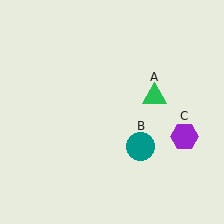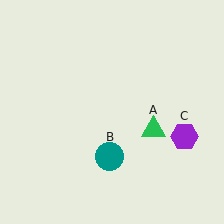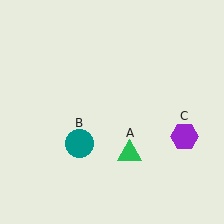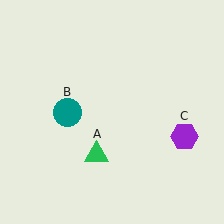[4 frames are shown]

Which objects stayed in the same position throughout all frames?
Purple hexagon (object C) remained stationary.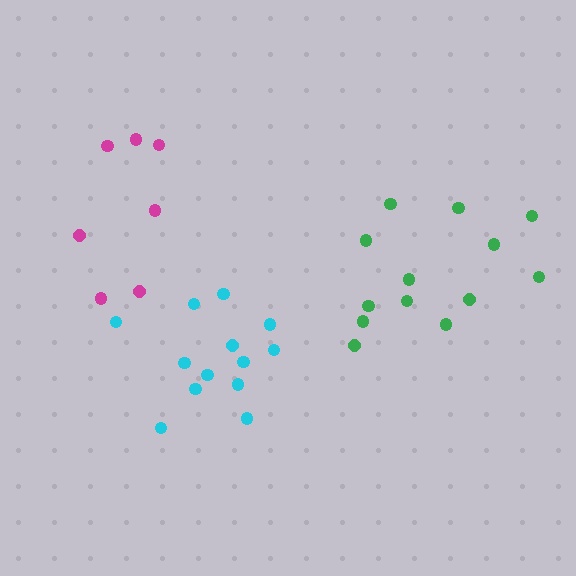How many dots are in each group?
Group 1: 13 dots, Group 2: 13 dots, Group 3: 7 dots (33 total).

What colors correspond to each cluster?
The clusters are colored: green, cyan, magenta.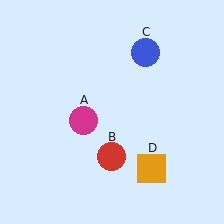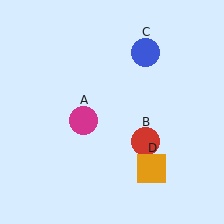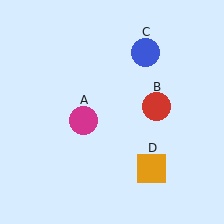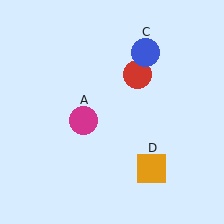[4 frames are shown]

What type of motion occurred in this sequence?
The red circle (object B) rotated counterclockwise around the center of the scene.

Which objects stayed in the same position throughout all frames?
Magenta circle (object A) and blue circle (object C) and orange square (object D) remained stationary.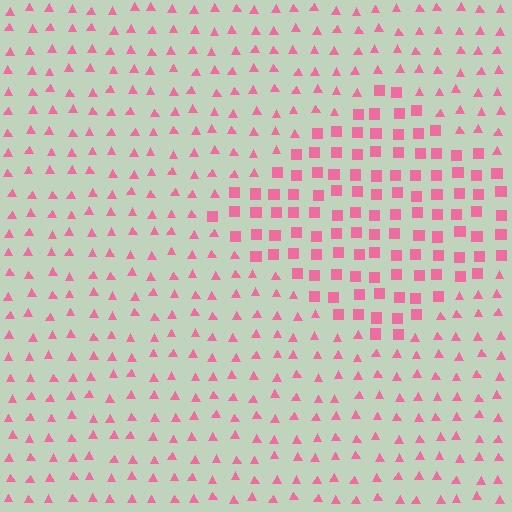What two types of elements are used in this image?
The image uses squares inside the diamond region and triangles outside it.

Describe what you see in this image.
The image is filled with small pink elements arranged in a uniform grid. A diamond-shaped region contains squares, while the surrounding area contains triangles. The boundary is defined purely by the change in element shape.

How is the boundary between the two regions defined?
The boundary is defined by a change in element shape: squares inside vs. triangles outside. All elements share the same color and spacing.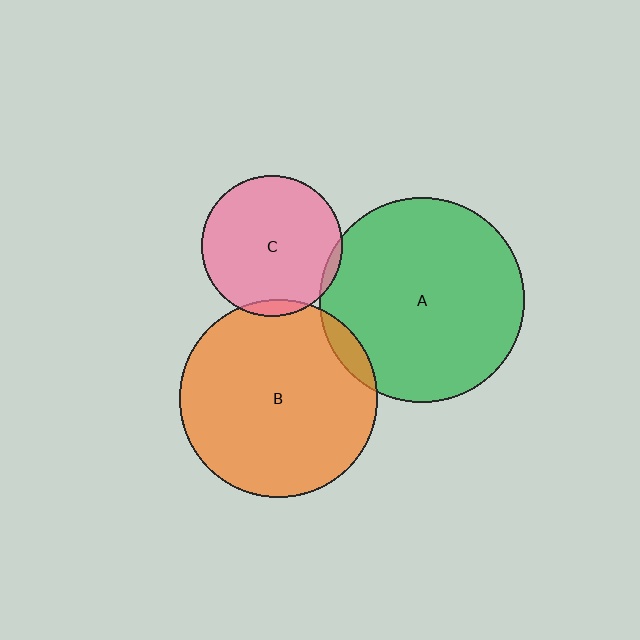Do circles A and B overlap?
Yes.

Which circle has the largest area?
Circle A (green).